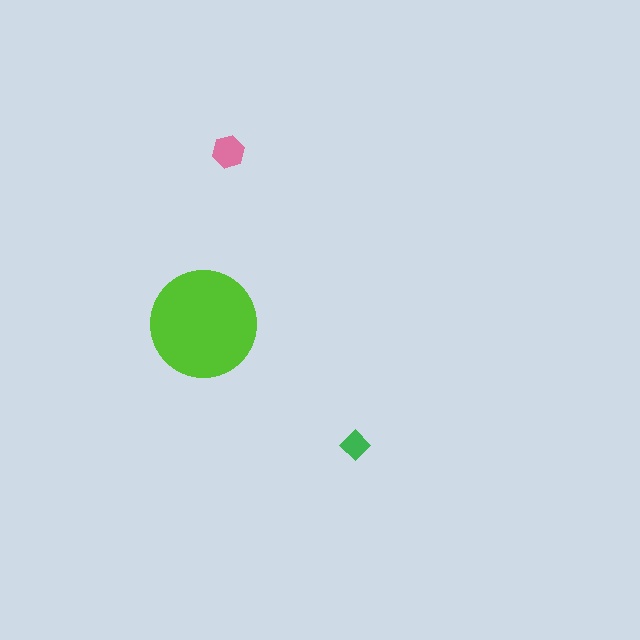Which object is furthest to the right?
The green diamond is rightmost.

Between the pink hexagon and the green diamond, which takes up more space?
The pink hexagon.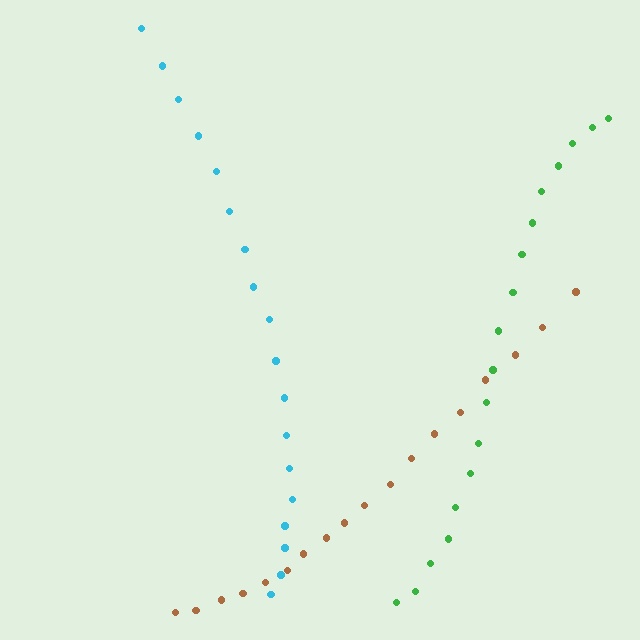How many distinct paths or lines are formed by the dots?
There are 3 distinct paths.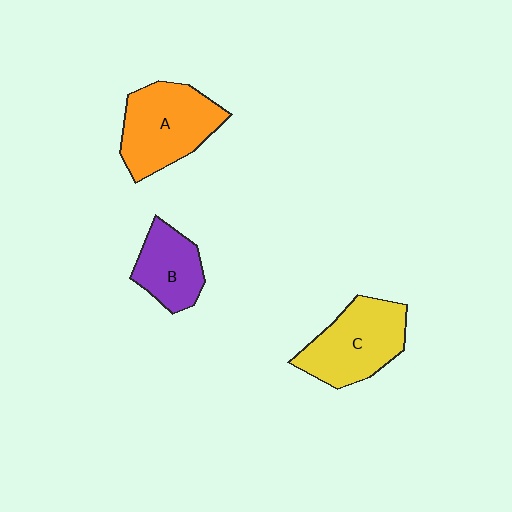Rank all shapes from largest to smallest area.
From largest to smallest: A (orange), C (yellow), B (purple).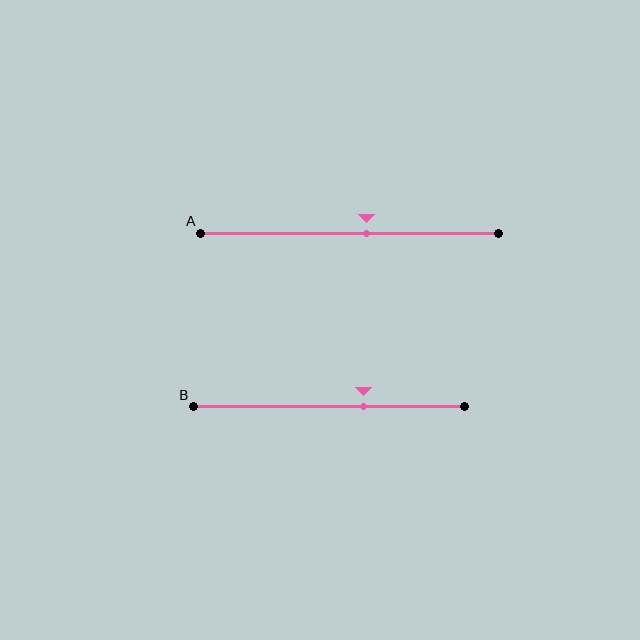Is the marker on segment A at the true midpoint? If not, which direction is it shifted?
No, the marker on segment A is shifted to the right by about 6% of the segment length.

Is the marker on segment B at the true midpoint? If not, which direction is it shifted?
No, the marker on segment B is shifted to the right by about 13% of the segment length.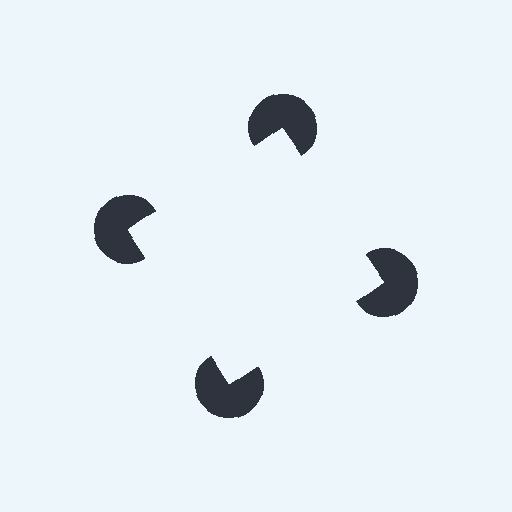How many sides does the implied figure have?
4 sides.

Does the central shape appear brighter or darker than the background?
It typically appears slightly brighter than the background, even though no actual brightness change is drawn.